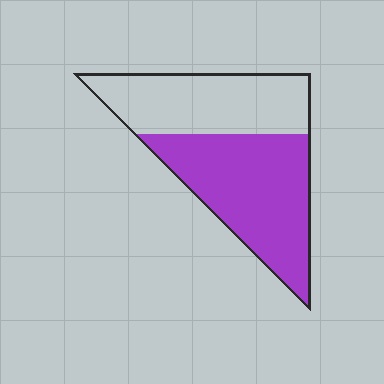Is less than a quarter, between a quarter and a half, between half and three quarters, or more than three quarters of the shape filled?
Between half and three quarters.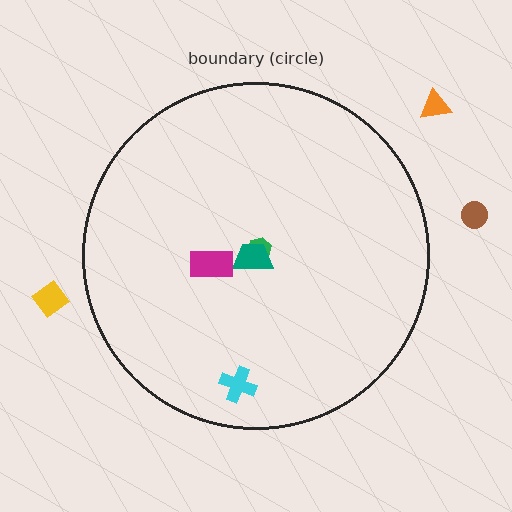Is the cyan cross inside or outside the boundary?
Inside.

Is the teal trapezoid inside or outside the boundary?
Inside.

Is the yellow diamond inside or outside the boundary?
Outside.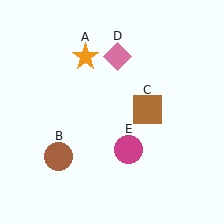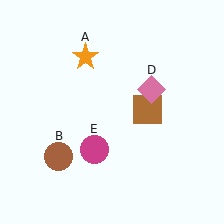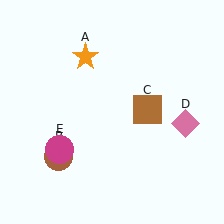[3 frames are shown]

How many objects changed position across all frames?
2 objects changed position: pink diamond (object D), magenta circle (object E).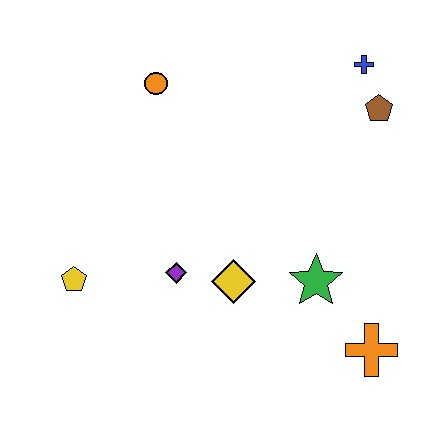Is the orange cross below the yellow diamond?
Yes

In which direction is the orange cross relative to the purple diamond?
The orange cross is to the right of the purple diamond.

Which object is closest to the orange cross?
The green star is closest to the orange cross.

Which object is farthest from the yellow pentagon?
The blue cross is farthest from the yellow pentagon.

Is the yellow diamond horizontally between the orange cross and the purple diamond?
Yes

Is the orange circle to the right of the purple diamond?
No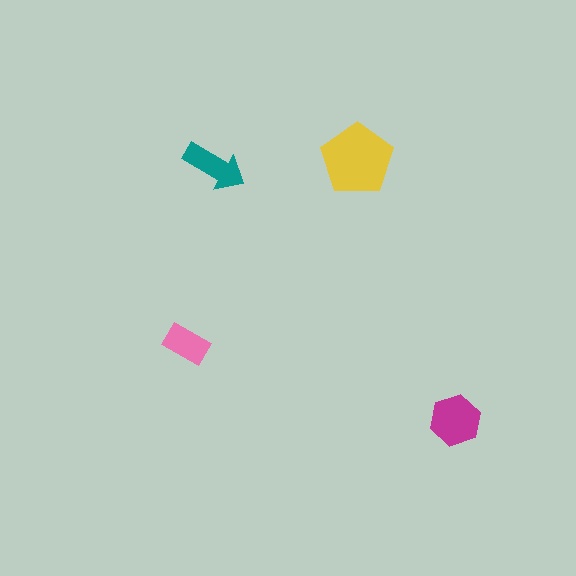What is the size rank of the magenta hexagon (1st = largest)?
2nd.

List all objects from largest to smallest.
The yellow pentagon, the magenta hexagon, the teal arrow, the pink rectangle.